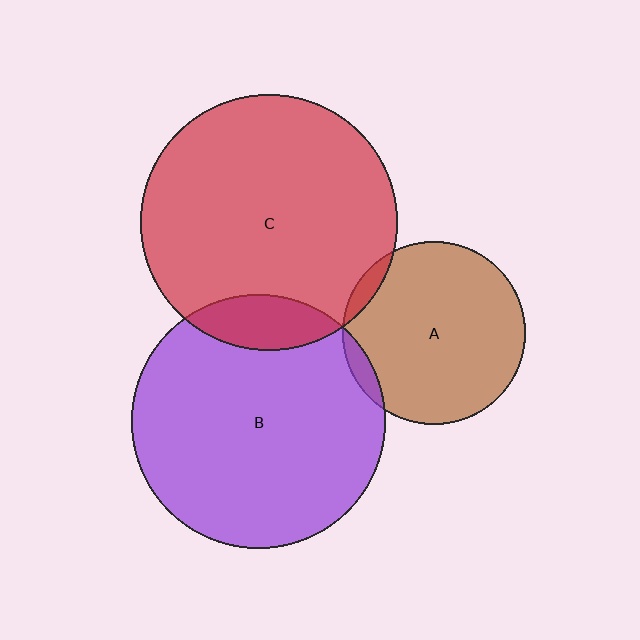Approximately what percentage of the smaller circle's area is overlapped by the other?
Approximately 5%.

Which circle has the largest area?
Circle C (red).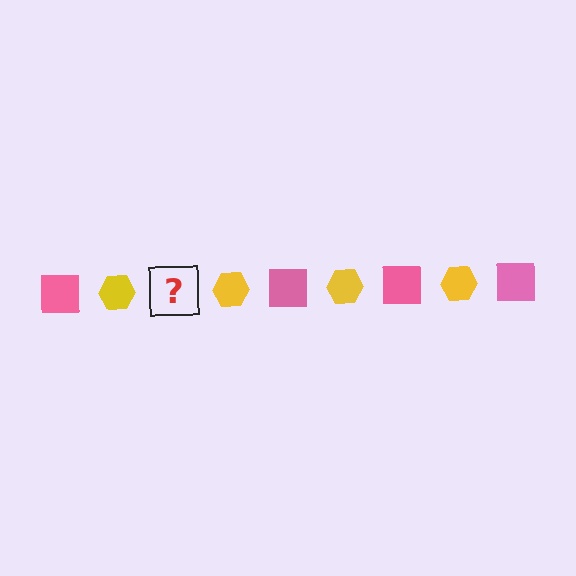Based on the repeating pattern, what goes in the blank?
The blank should be a pink square.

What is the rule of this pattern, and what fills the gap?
The rule is that the pattern alternates between pink square and yellow hexagon. The gap should be filled with a pink square.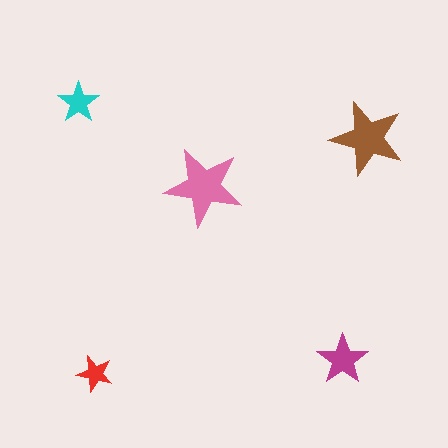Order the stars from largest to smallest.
the pink one, the brown one, the magenta one, the cyan one, the red one.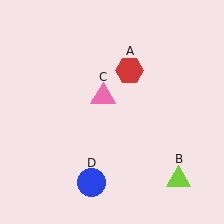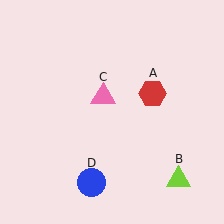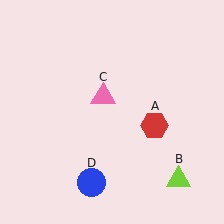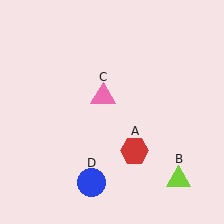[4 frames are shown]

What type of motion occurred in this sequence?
The red hexagon (object A) rotated clockwise around the center of the scene.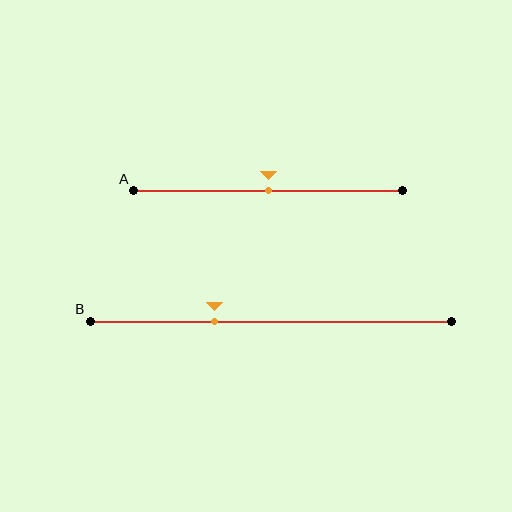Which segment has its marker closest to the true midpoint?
Segment A has its marker closest to the true midpoint.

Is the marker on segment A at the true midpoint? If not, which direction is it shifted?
Yes, the marker on segment A is at the true midpoint.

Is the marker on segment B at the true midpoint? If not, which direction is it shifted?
No, the marker on segment B is shifted to the left by about 15% of the segment length.